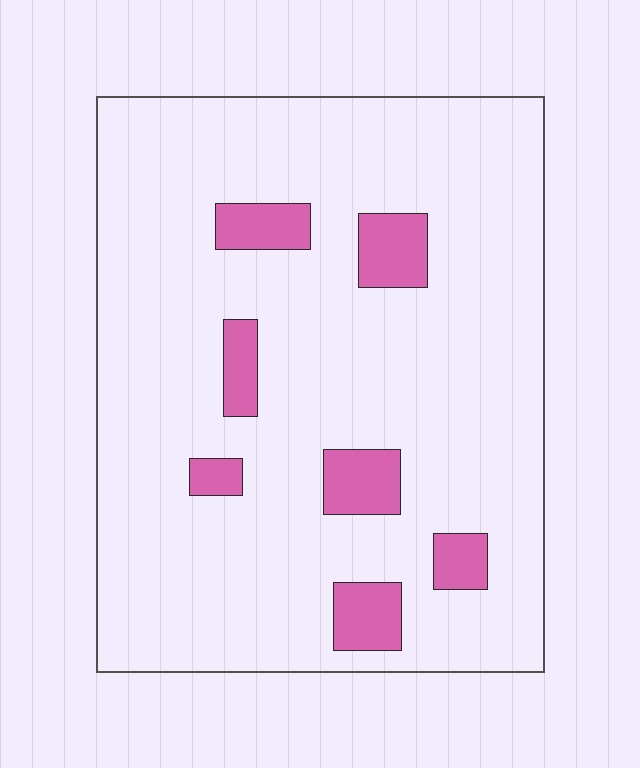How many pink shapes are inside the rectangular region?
7.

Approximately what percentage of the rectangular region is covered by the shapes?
Approximately 10%.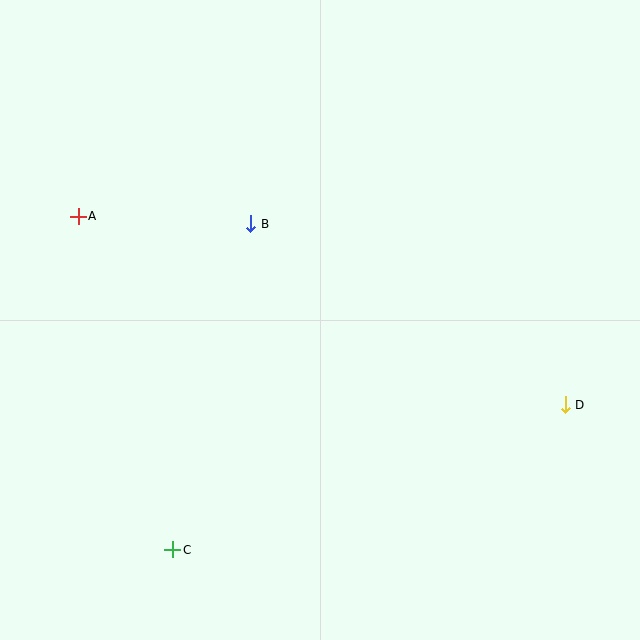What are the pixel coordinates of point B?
Point B is at (251, 224).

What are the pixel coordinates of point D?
Point D is at (565, 405).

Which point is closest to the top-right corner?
Point D is closest to the top-right corner.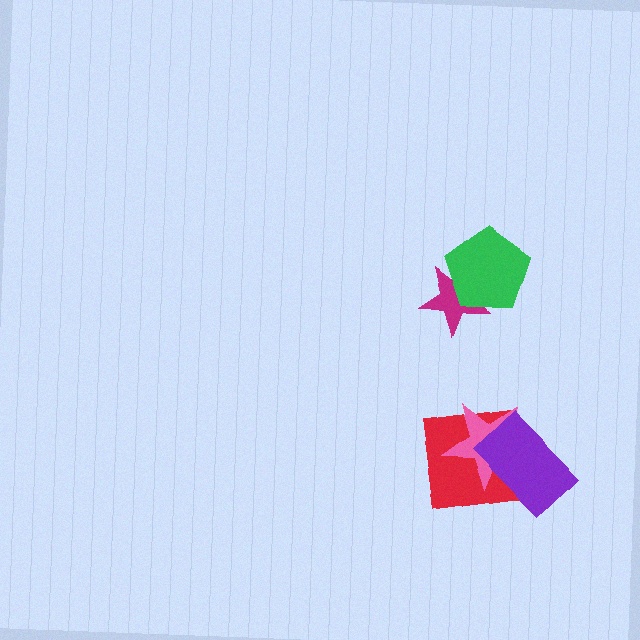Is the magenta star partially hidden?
Yes, it is partially covered by another shape.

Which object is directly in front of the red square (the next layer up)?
The pink star is directly in front of the red square.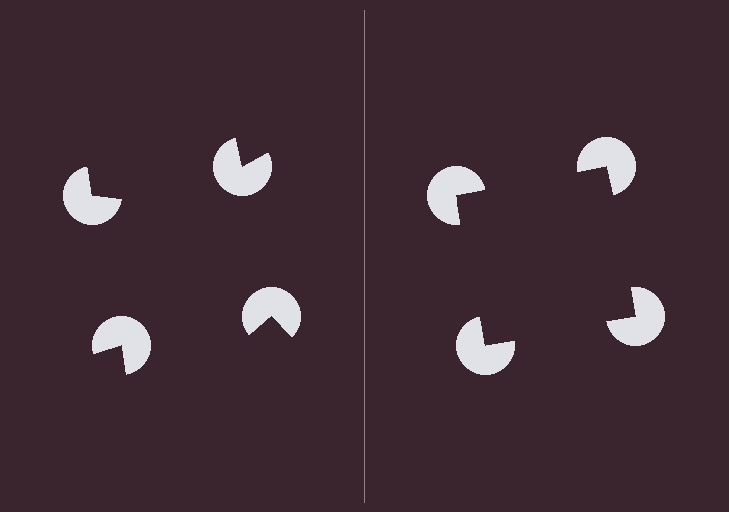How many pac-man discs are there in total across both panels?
8 — 4 on each side.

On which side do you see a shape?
An illusory square appears on the right side. On the left side the wedge cuts are rotated, so no coherent shape forms.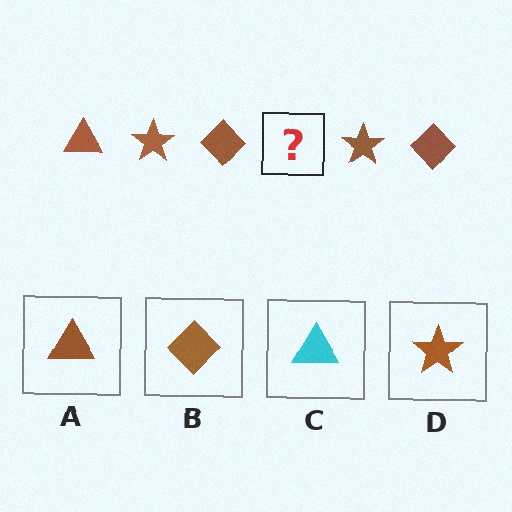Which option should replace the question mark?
Option A.